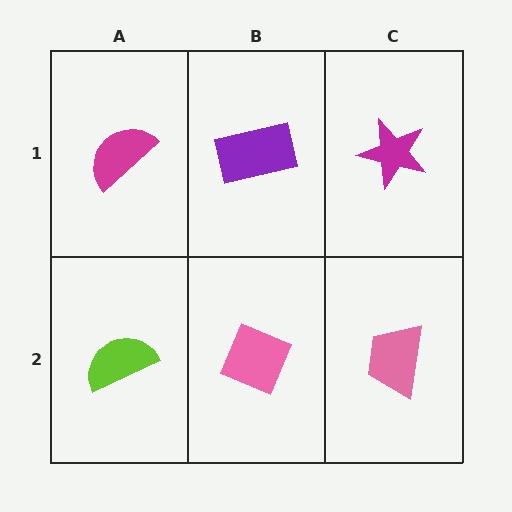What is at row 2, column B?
A pink diamond.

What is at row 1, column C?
A magenta star.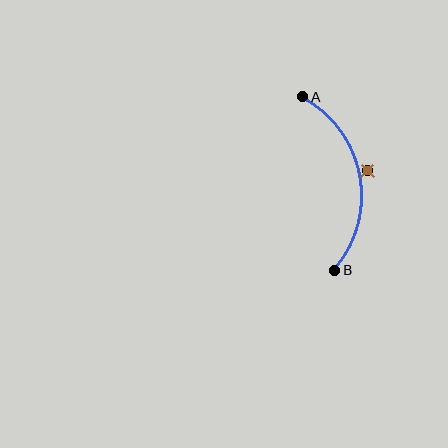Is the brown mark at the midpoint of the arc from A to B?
No — the brown mark does not lie on the arc at all. It sits slightly outside the curve.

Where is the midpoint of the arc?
The arc midpoint is the point on the curve farthest from the straight line joining A and B. It sits to the right of that line.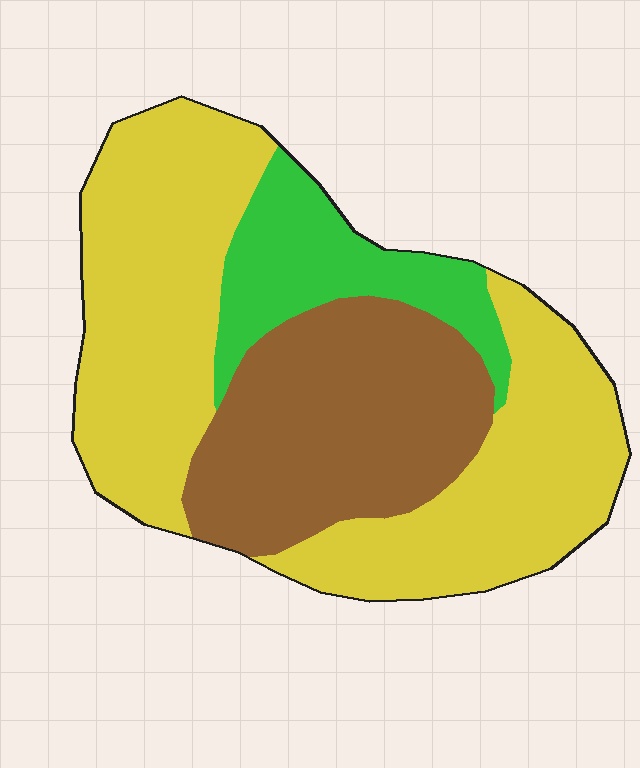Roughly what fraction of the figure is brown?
Brown takes up about one third (1/3) of the figure.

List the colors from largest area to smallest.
From largest to smallest: yellow, brown, green.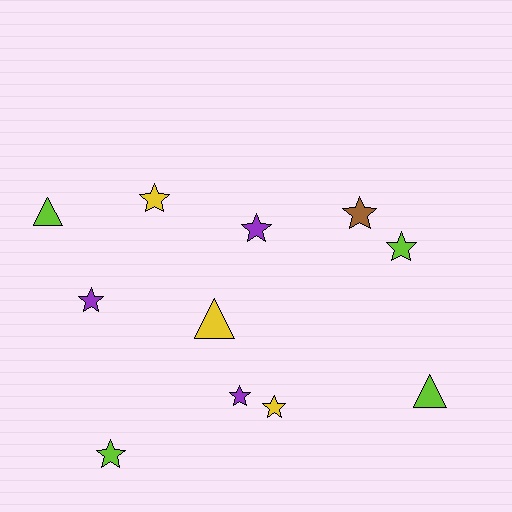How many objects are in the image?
There are 11 objects.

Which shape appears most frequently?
Star, with 8 objects.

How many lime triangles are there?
There are 2 lime triangles.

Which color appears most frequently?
Lime, with 4 objects.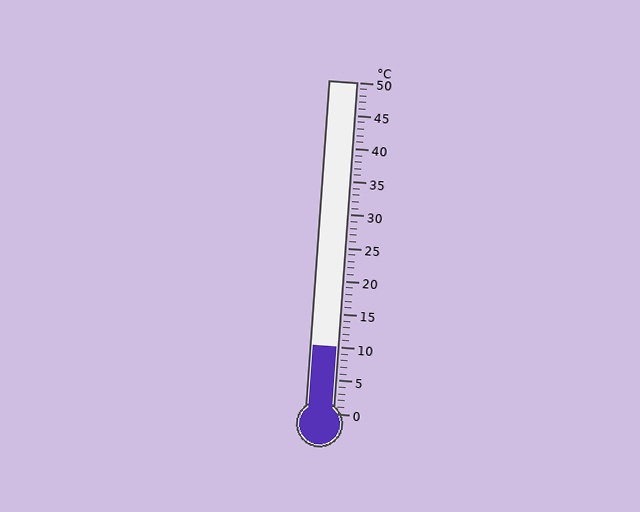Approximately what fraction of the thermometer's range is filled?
The thermometer is filled to approximately 20% of its range.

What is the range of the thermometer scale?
The thermometer scale ranges from 0°C to 50°C.